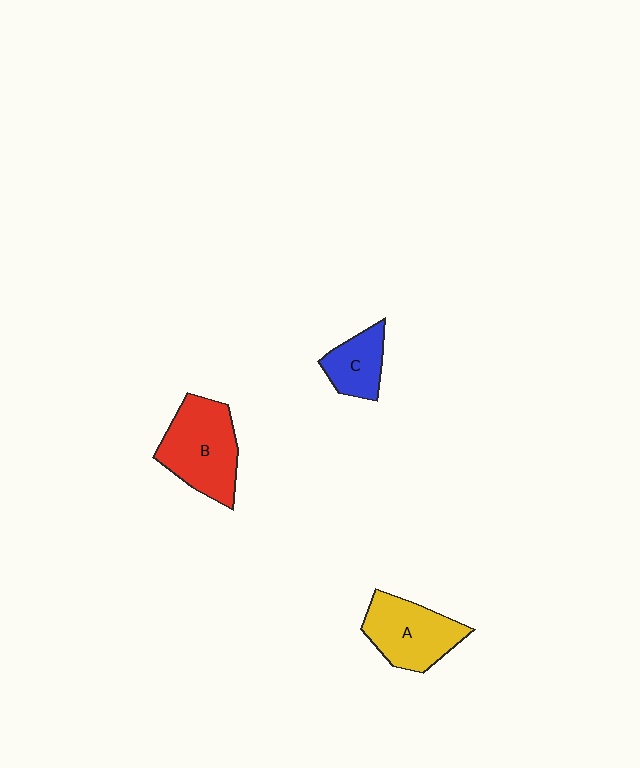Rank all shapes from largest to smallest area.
From largest to smallest: B (red), A (yellow), C (blue).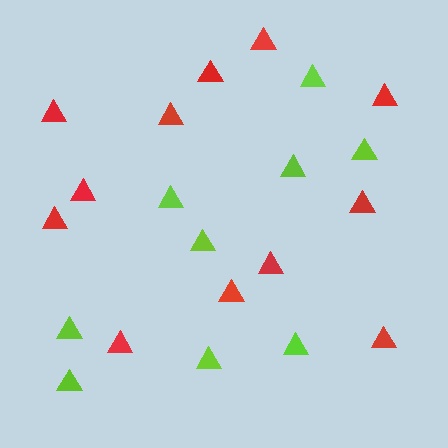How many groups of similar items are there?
There are 2 groups: one group of red triangles (12) and one group of lime triangles (9).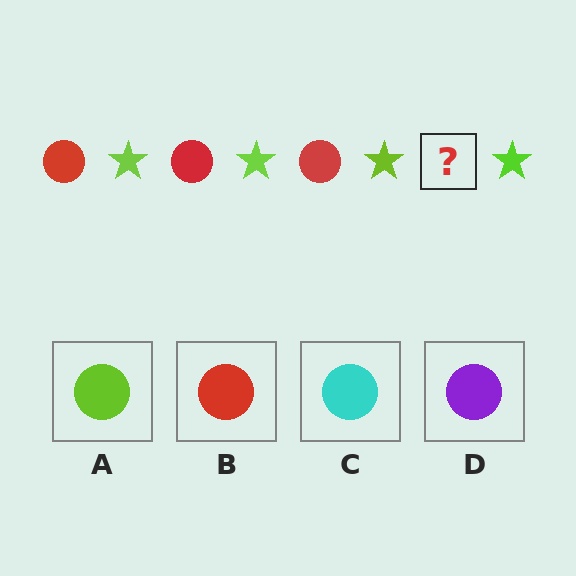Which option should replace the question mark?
Option B.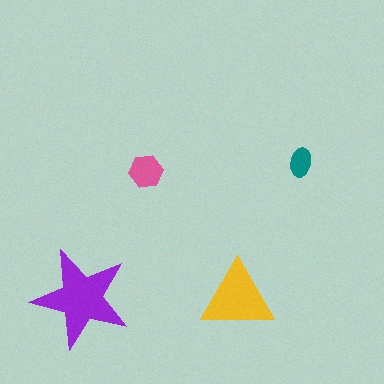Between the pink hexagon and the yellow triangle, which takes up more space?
The yellow triangle.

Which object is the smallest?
The teal ellipse.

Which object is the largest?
The purple star.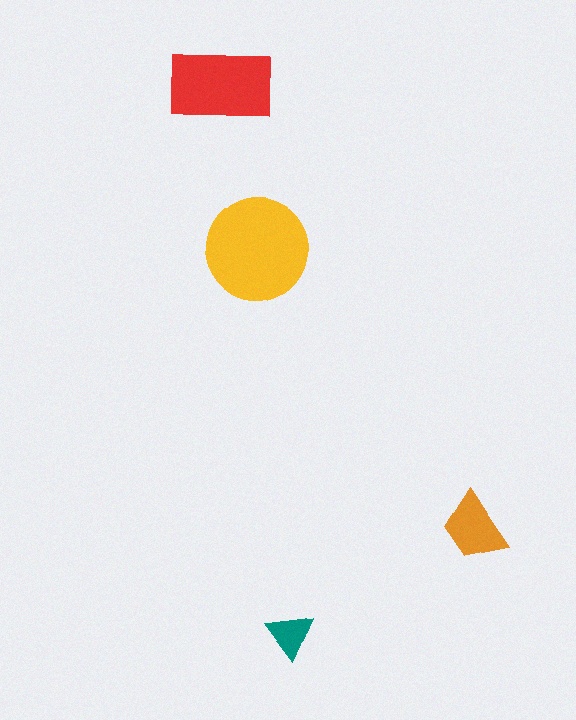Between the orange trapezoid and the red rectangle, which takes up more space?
The red rectangle.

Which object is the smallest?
The teal triangle.